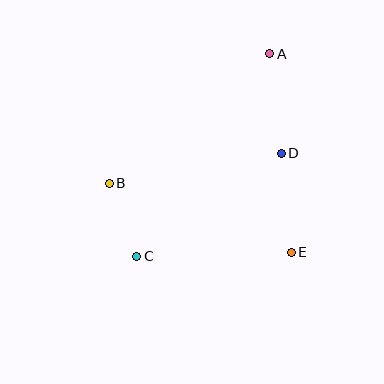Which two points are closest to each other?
Points B and C are closest to each other.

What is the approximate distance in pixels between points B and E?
The distance between B and E is approximately 195 pixels.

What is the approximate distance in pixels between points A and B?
The distance between A and B is approximately 206 pixels.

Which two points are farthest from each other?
Points A and C are farthest from each other.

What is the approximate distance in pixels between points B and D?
The distance between B and D is approximately 174 pixels.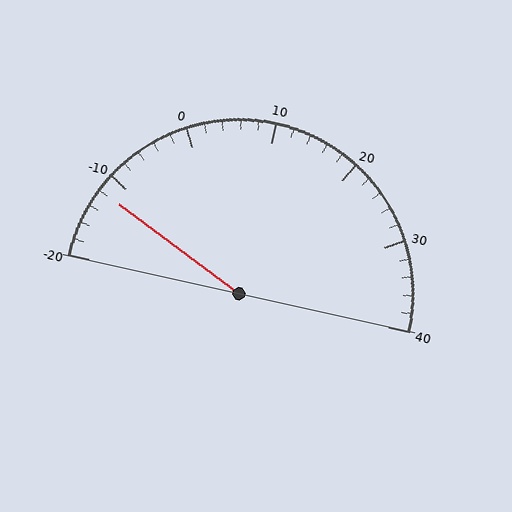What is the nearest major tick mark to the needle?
The nearest major tick mark is -10.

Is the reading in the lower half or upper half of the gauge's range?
The reading is in the lower half of the range (-20 to 40).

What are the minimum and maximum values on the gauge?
The gauge ranges from -20 to 40.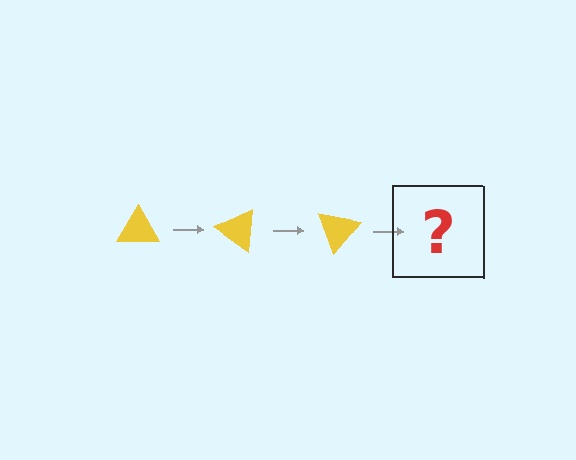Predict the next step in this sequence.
The next step is a yellow triangle rotated 105 degrees.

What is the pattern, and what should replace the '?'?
The pattern is that the triangle rotates 35 degrees each step. The '?' should be a yellow triangle rotated 105 degrees.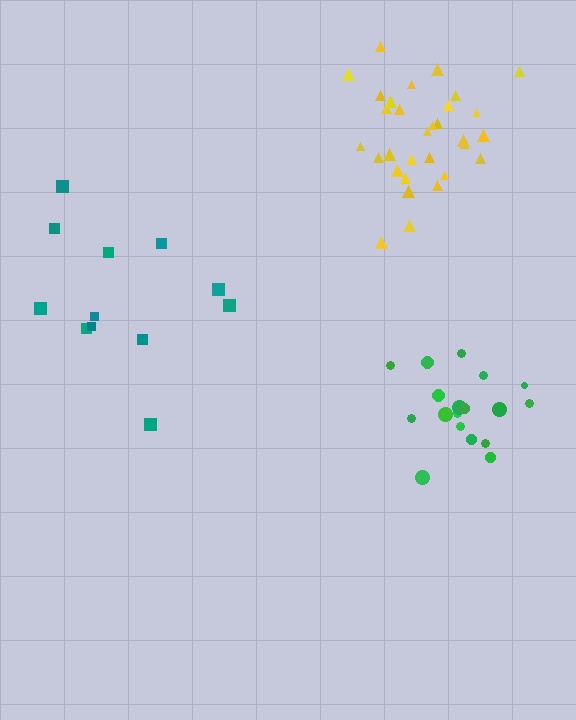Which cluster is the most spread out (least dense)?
Teal.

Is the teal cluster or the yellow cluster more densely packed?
Yellow.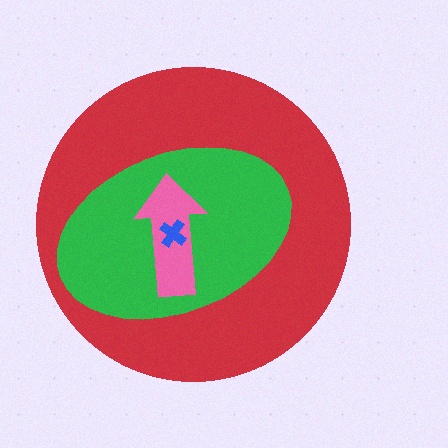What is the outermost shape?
The red circle.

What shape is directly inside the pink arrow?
The blue cross.